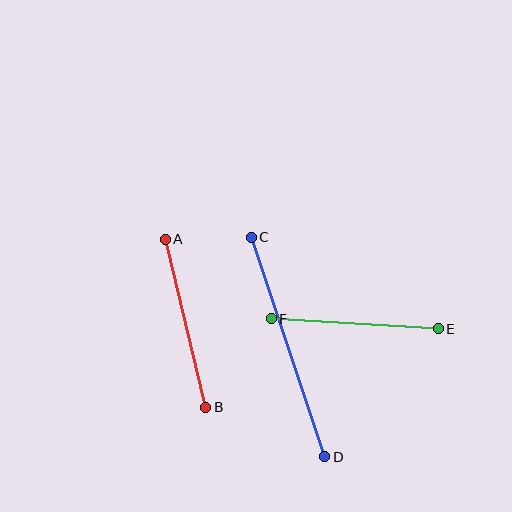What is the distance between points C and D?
The distance is approximately 231 pixels.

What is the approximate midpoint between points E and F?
The midpoint is at approximately (355, 324) pixels.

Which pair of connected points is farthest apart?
Points C and D are farthest apart.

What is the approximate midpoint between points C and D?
The midpoint is at approximately (288, 347) pixels.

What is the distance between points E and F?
The distance is approximately 167 pixels.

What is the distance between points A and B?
The distance is approximately 173 pixels.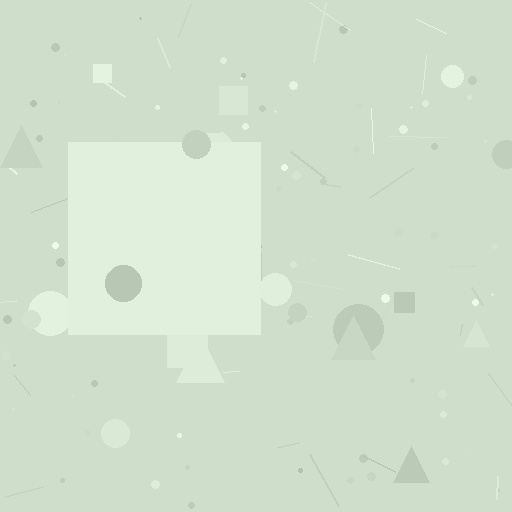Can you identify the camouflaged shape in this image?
The camouflaged shape is a square.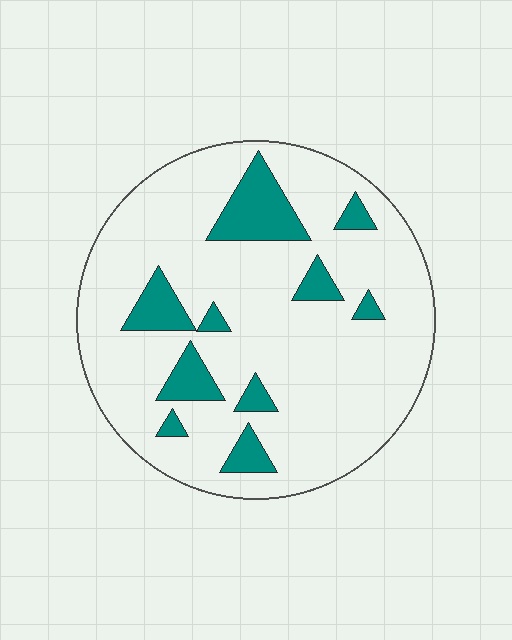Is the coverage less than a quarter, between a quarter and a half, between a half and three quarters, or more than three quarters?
Less than a quarter.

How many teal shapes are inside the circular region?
10.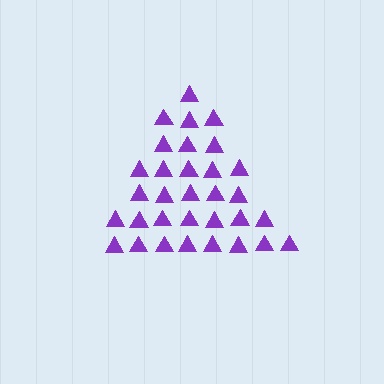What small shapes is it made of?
It is made of small triangles.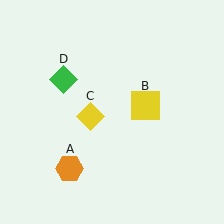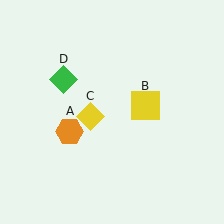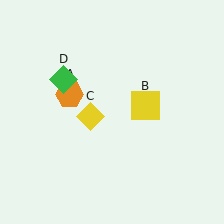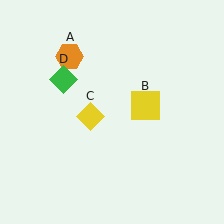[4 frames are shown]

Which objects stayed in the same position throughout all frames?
Yellow square (object B) and yellow diamond (object C) and green diamond (object D) remained stationary.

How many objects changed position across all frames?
1 object changed position: orange hexagon (object A).